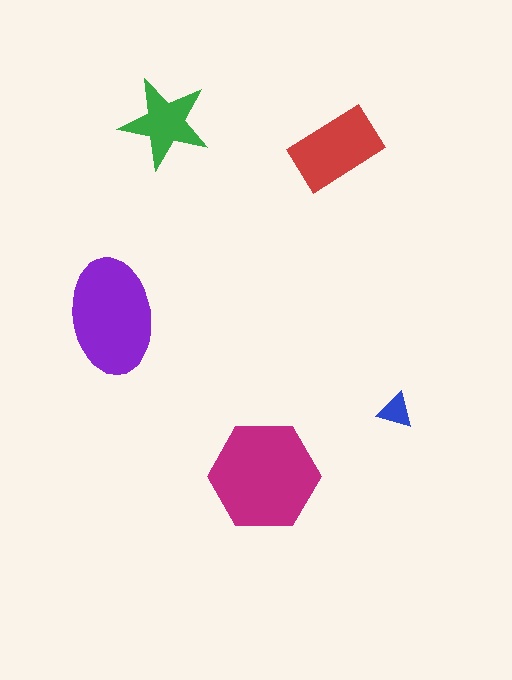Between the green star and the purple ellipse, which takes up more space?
The purple ellipse.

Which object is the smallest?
The blue triangle.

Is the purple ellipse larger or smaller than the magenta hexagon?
Smaller.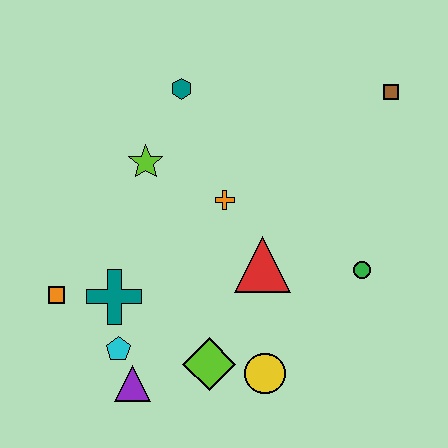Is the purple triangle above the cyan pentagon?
No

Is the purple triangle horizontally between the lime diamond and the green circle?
No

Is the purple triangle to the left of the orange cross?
Yes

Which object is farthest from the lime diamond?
The brown square is farthest from the lime diamond.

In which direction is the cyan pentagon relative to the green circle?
The cyan pentagon is to the left of the green circle.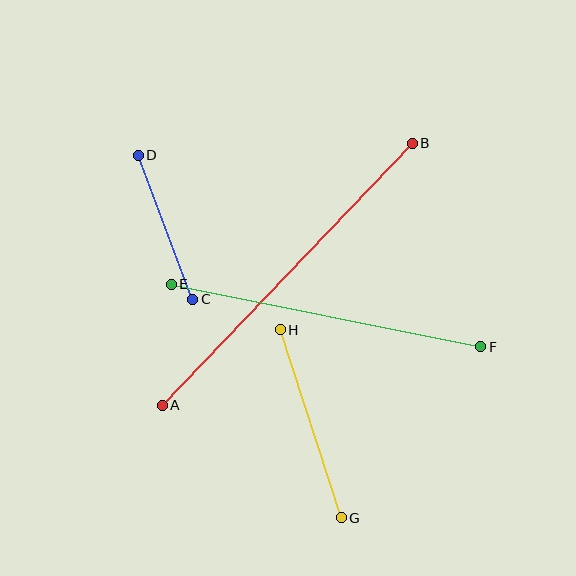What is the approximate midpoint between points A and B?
The midpoint is at approximately (287, 274) pixels.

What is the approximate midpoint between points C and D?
The midpoint is at approximately (165, 227) pixels.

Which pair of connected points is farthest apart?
Points A and B are farthest apart.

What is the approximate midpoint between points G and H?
The midpoint is at approximately (311, 424) pixels.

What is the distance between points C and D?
The distance is approximately 154 pixels.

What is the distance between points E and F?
The distance is approximately 316 pixels.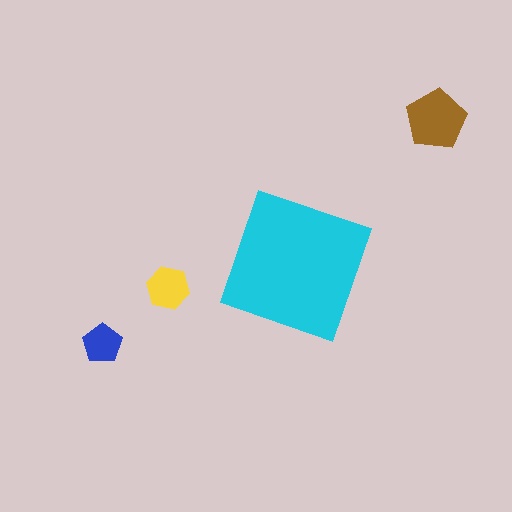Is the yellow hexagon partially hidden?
No, the yellow hexagon is fully visible.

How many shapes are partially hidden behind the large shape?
0 shapes are partially hidden.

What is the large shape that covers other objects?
A cyan diamond.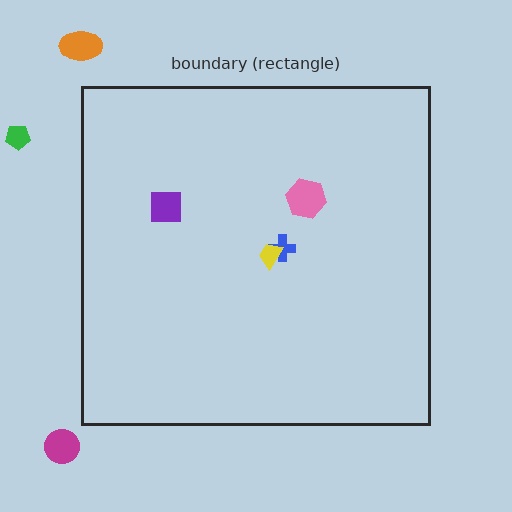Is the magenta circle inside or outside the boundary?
Outside.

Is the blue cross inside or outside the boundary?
Inside.